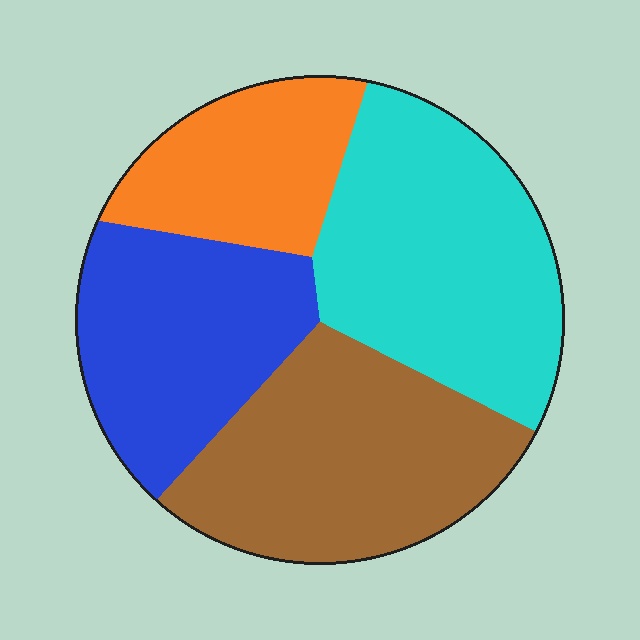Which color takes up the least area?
Orange, at roughly 15%.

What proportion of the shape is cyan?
Cyan takes up about one third (1/3) of the shape.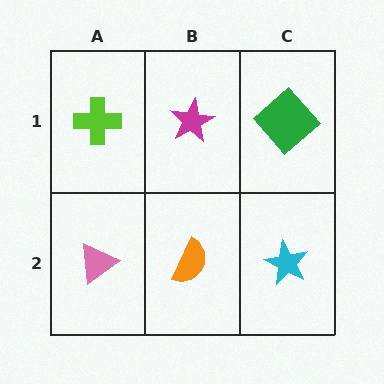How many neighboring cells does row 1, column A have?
2.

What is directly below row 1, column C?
A cyan star.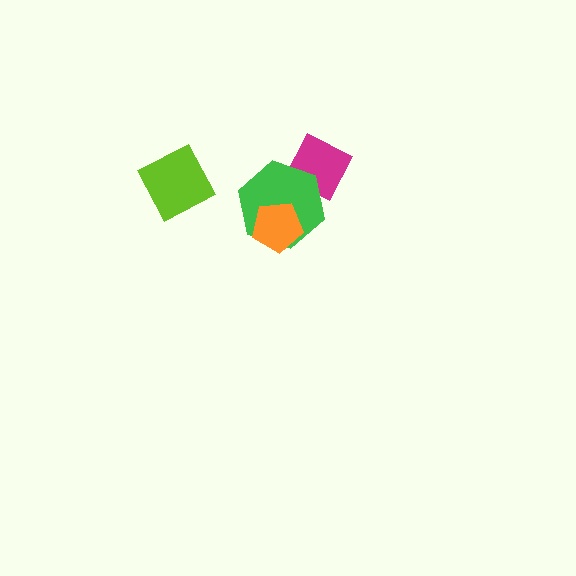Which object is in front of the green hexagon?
The orange pentagon is in front of the green hexagon.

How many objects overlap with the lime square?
0 objects overlap with the lime square.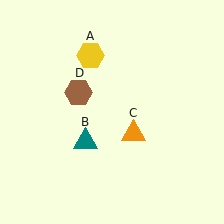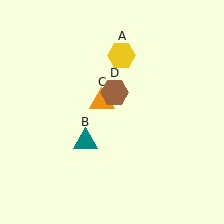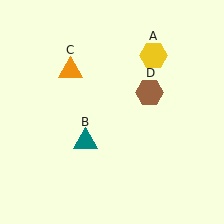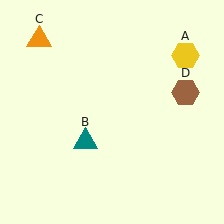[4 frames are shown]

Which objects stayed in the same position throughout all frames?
Teal triangle (object B) remained stationary.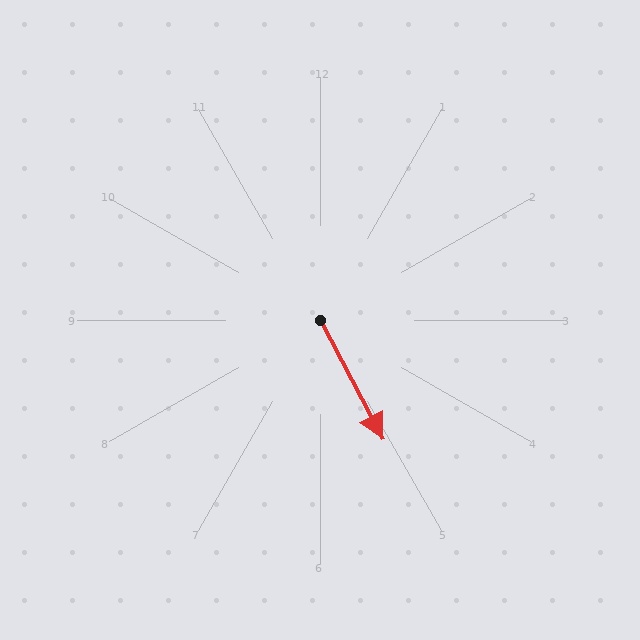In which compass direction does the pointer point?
Southeast.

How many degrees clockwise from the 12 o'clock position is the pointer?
Approximately 152 degrees.